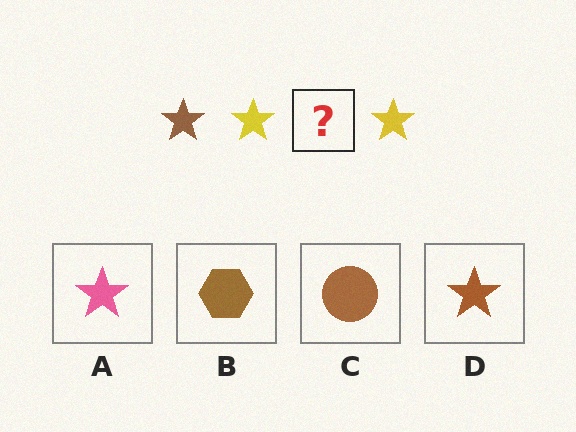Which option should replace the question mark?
Option D.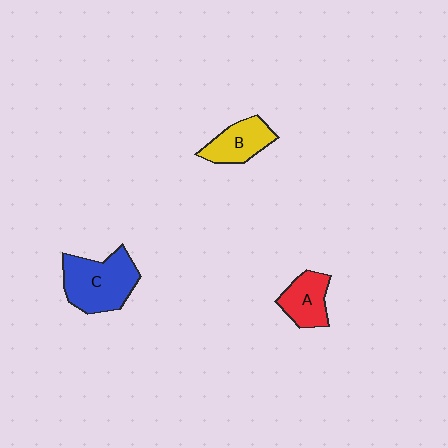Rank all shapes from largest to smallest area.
From largest to smallest: C (blue), B (yellow), A (red).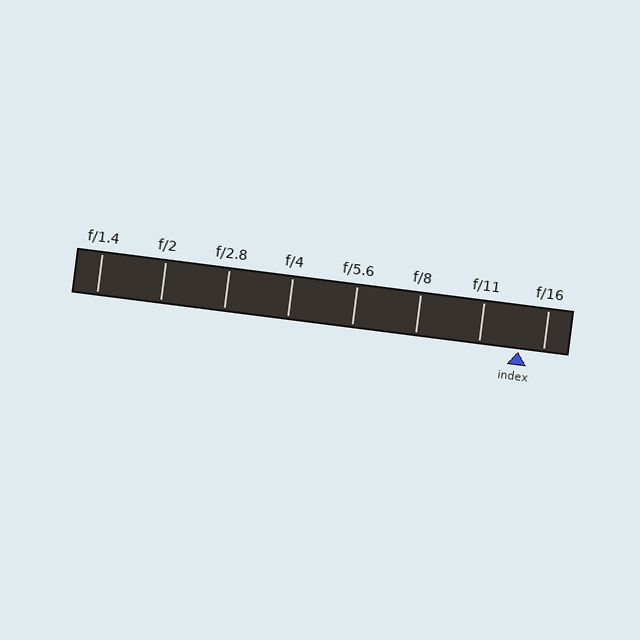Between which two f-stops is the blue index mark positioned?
The index mark is between f/11 and f/16.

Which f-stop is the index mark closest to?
The index mark is closest to f/16.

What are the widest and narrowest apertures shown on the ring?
The widest aperture shown is f/1.4 and the narrowest is f/16.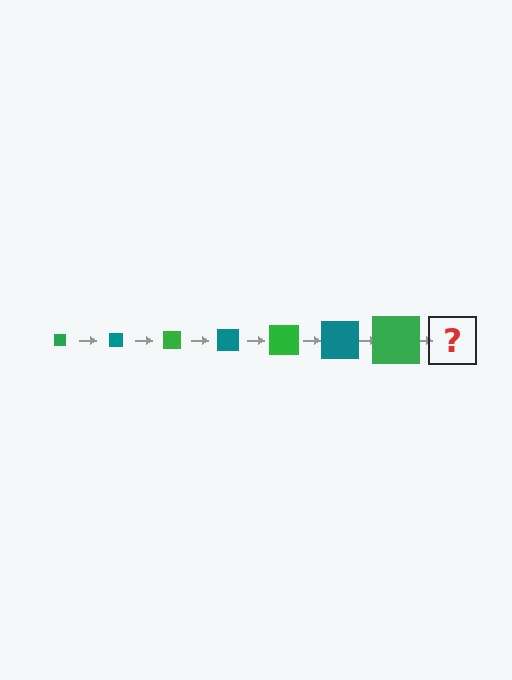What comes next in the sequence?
The next element should be a teal square, larger than the previous one.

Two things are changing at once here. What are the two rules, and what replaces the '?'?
The two rules are that the square grows larger each step and the color cycles through green and teal. The '?' should be a teal square, larger than the previous one.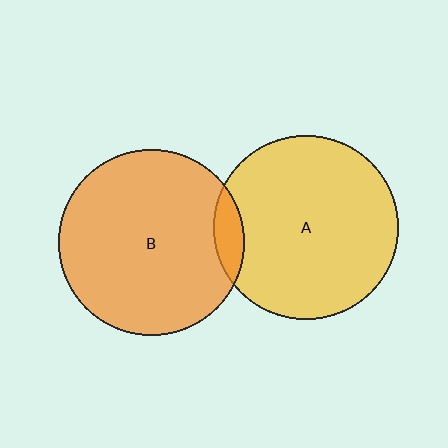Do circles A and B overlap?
Yes.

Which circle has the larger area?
Circle B (orange).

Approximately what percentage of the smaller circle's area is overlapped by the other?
Approximately 10%.